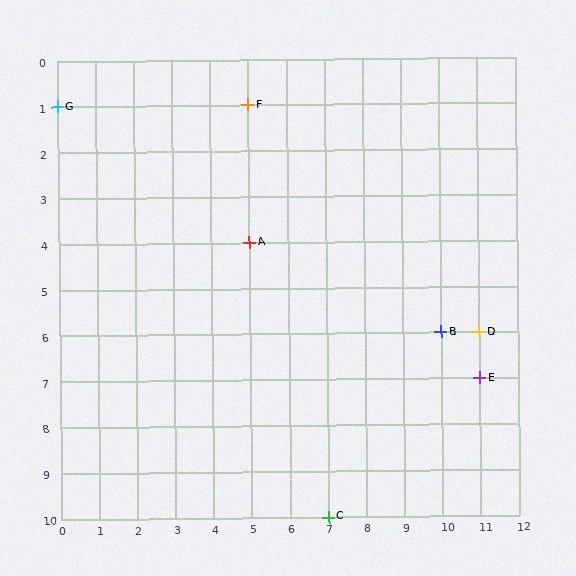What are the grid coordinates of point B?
Point B is at grid coordinates (10, 6).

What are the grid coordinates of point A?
Point A is at grid coordinates (5, 4).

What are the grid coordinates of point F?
Point F is at grid coordinates (5, 1).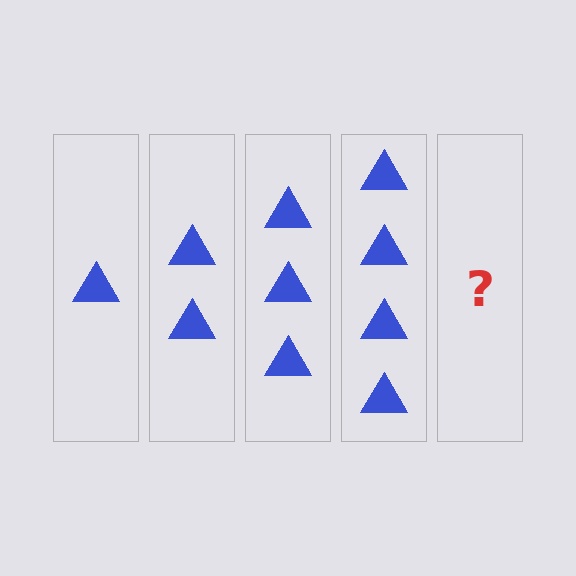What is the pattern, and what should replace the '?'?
The pattern is that each step adds one more triangle. The '?' should be 5 triangles.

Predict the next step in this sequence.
The next step is 5 triangles.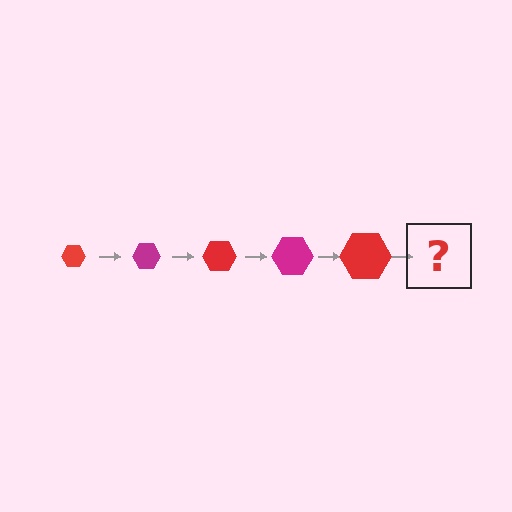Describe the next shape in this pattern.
It should be a magenta hexagon, larger than the previous one.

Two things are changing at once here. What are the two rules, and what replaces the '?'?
The two rules are that the hexagon grows larger each step and the color cycles through red and magenta. The '?' should be a magenta hexagon, larger than the previous one.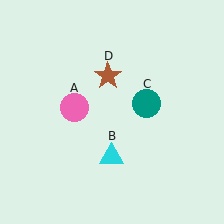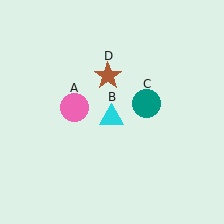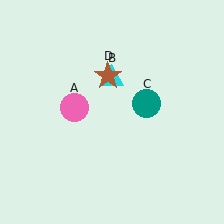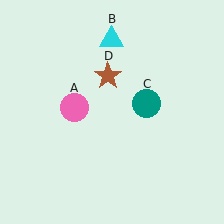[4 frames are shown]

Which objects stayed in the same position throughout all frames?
Pink circle (object A) and teal circle (object C) and brown star (object D) remained stationary.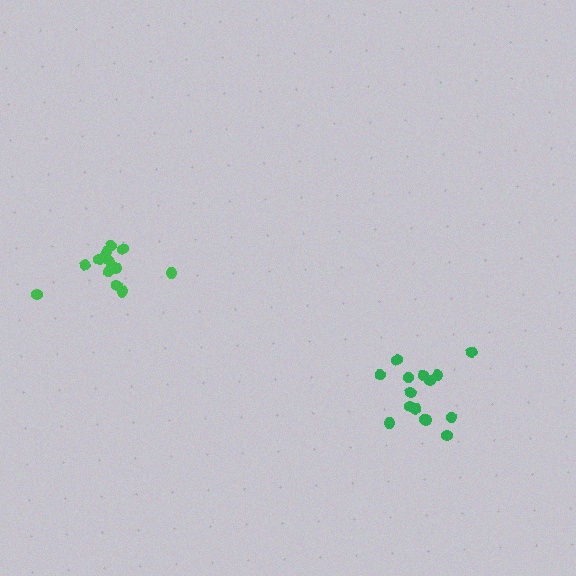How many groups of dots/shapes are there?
There are 2 groups.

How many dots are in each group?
Group 1: 15 dots, Group 2: 13 dots (28 total).